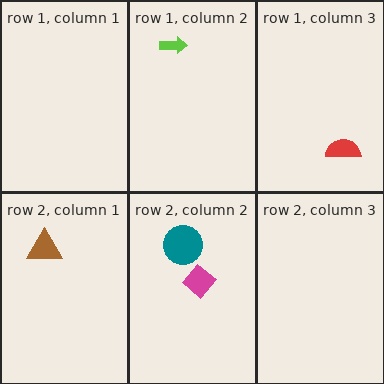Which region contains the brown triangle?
The row 2, column 1 region.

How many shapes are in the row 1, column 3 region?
1.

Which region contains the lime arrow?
The row 1, column 2 region.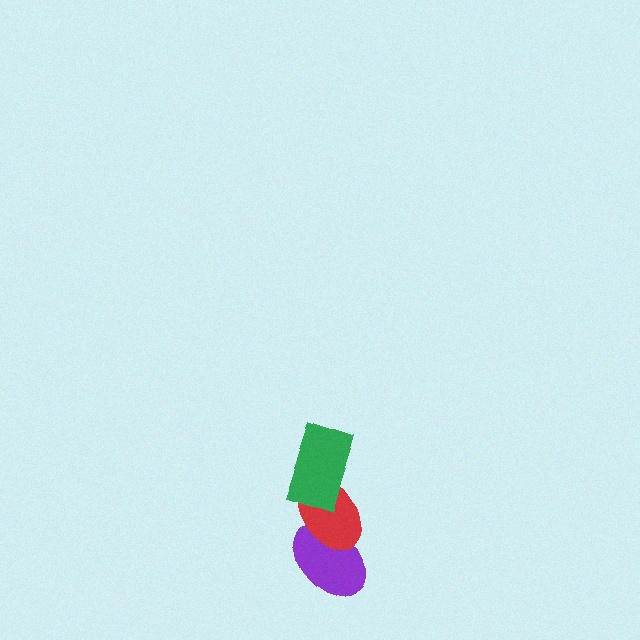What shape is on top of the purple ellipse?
The red ellipse is on top of the purple ellipse.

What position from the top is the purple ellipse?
The purple ellipse is 3rd from the top.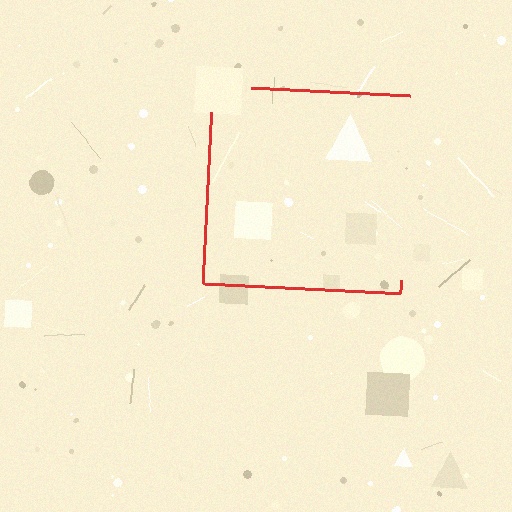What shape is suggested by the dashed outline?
The dashed outline suggests a square.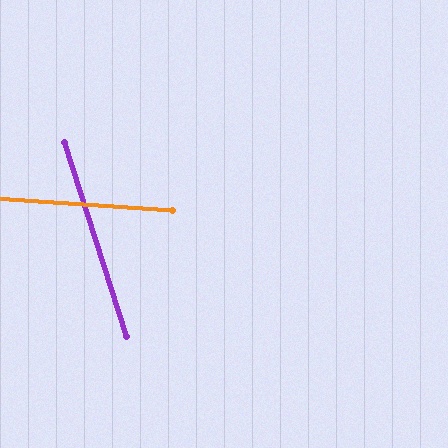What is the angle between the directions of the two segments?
Approximately 69 degrees.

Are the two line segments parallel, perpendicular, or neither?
Neither parallel nor perpendicular — they differ by about 69°.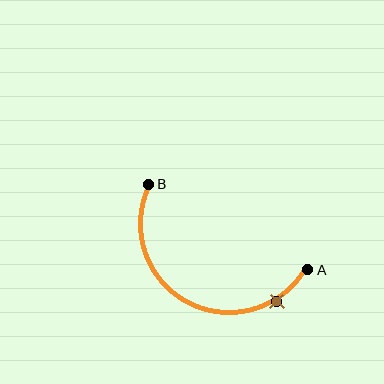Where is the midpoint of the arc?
The arc midpoint is the point on the curve farthest from the straight line joining A and B. It sits below that line.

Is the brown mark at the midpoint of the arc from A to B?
No. The brown mark lies on the arc but is closer to endpoint A. The arc midpoint would be at the point on the curve equidistant along the arc from both A and B.